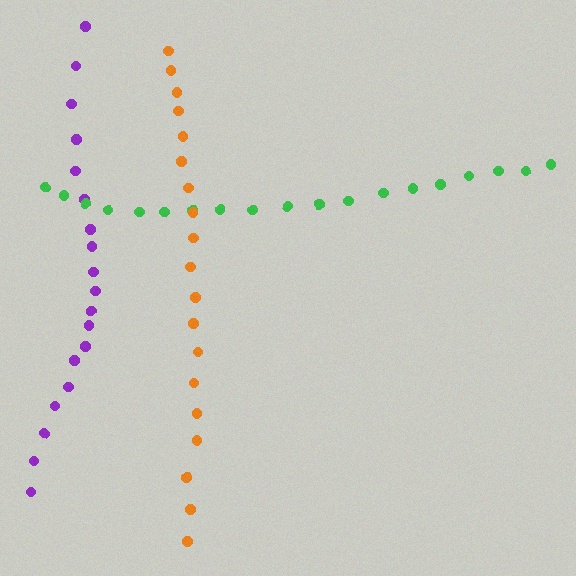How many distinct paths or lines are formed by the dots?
There are 3 distinct paths.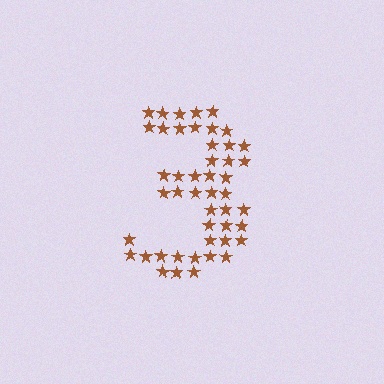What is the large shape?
The large shape is the digit 3.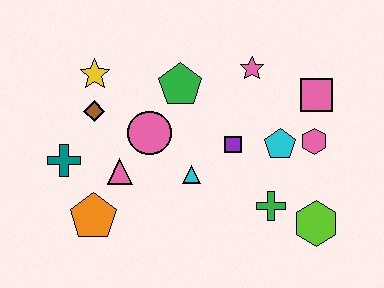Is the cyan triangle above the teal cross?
No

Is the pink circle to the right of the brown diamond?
Yes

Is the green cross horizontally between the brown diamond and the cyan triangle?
No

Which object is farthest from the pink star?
The orange pentagon is farthest from the pink star.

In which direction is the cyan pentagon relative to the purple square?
The cyan pentagon is to the right of the purple square.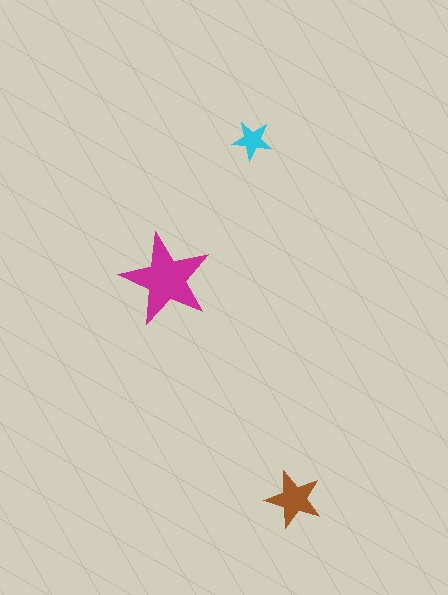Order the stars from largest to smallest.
the magenta one, the brown one, the cyan one.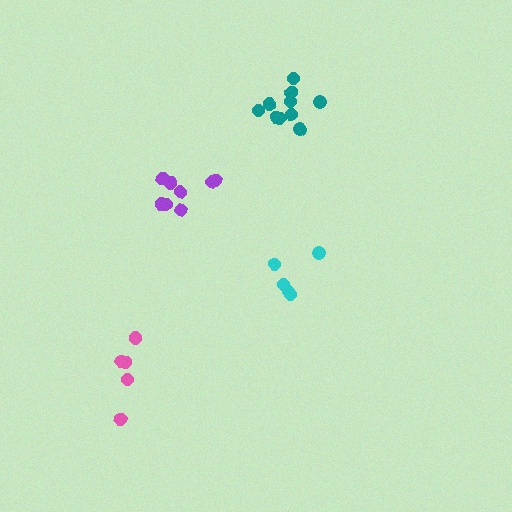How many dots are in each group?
Group 1: 5 dots, Group 2: 10 dots, Group 3: 8 dots, Group 4: 5 dots (28 total).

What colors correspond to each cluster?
The clusters are colored: cyan, teal, purple, pink.